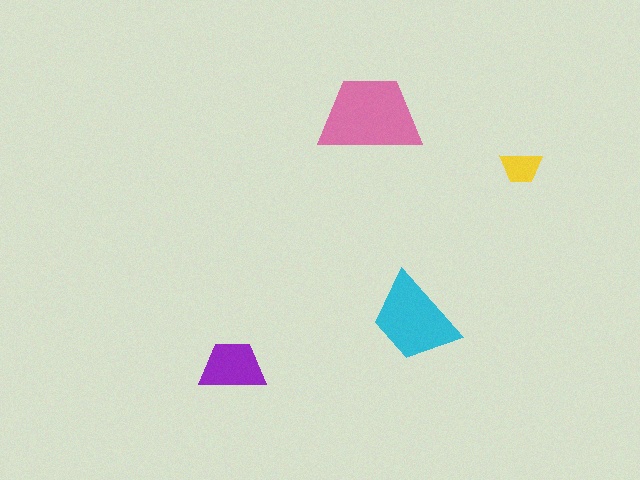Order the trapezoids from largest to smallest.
the pink one, the cyan one, the purple one, the yellow one.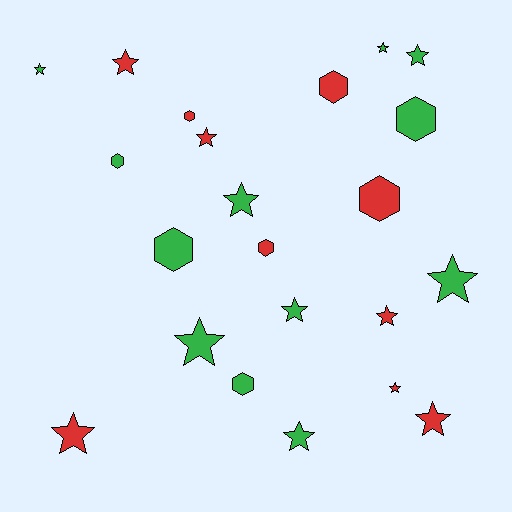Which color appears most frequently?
Green, with 12 objects.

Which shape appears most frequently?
Star, with 14 objects.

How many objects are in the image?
There are 22 objects.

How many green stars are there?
There are 8 green stars.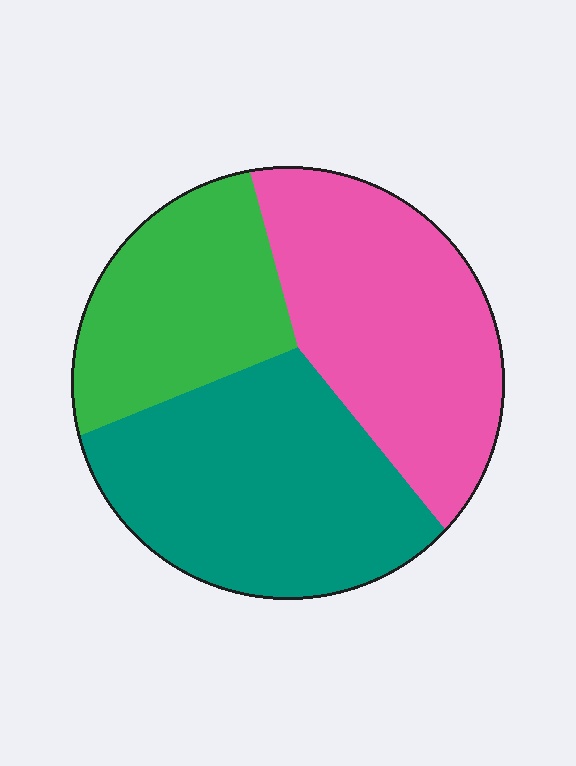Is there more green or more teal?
Teal.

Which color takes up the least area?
Green, at roughly 25%.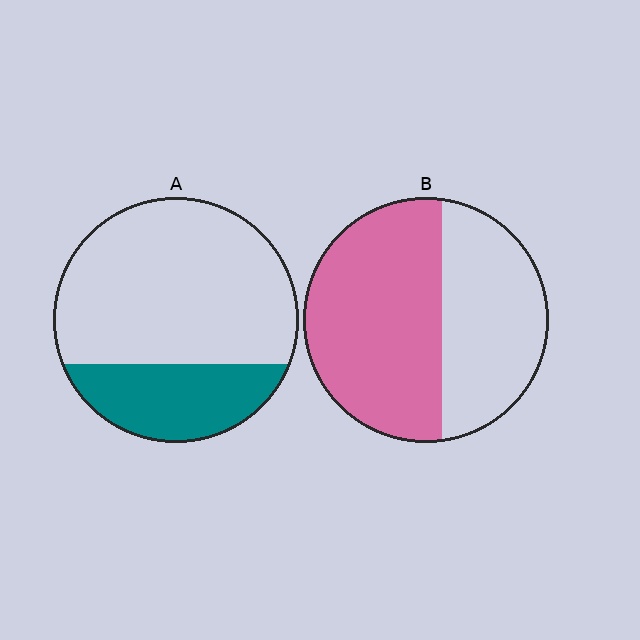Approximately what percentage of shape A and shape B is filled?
A is approximately 30% and B is approximately 60%.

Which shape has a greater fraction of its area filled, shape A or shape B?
Shape B.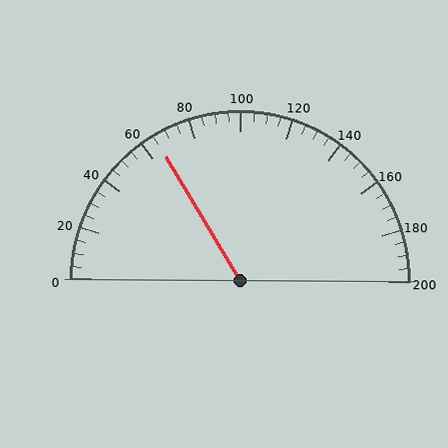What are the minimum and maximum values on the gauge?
The gauge ranges from 0 to 200.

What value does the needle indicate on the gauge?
The needle indicates approximately 65.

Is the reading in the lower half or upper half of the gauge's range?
The reading is in the lower half of the range (0 to 200).